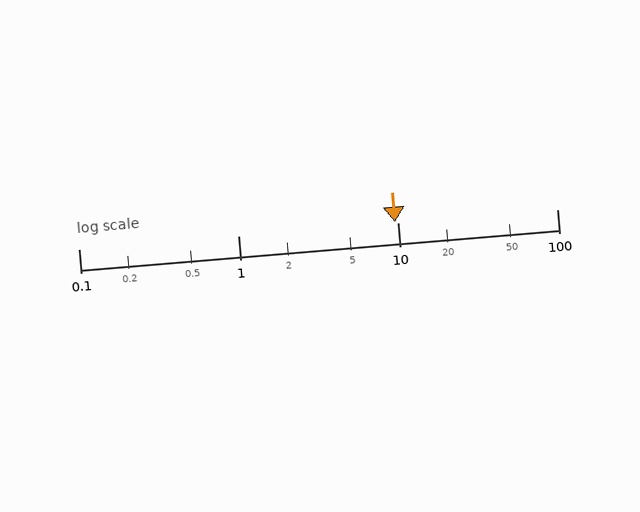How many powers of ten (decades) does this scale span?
The scale spans 3 decades, from 0.1 to 100.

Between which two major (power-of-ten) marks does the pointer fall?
The pointer is between 1 and 10.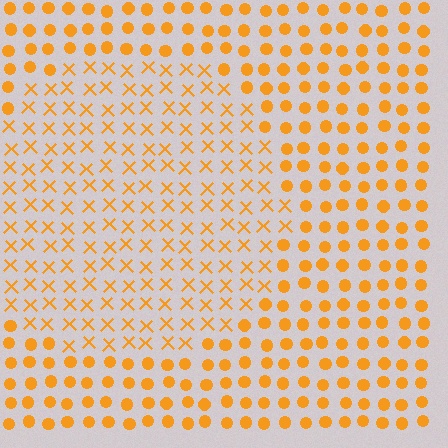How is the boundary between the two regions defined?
The boundary is defined by a change in element shape: X marks inside vs. circles outside. All elements share the same color and spacing.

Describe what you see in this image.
The image is filled with small orange elements arranged in a uniform grid. A circle-shaped region contains X marks, while the surrounding area contains circles. The boundary is defined purely by the change in element shape.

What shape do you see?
I see a circle.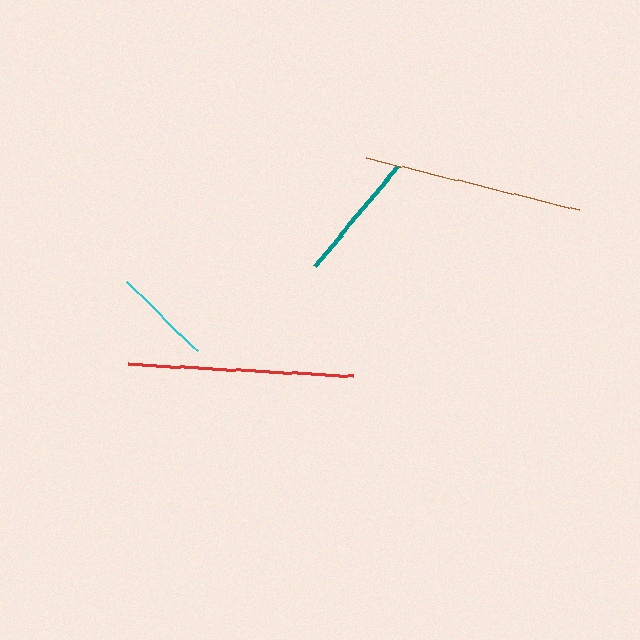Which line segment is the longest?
The red line is the longest at approximately 225 pixels.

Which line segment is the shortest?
The cyan line is the shortest at approximately 99 pixels.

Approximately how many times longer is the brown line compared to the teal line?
The brown line is approximately 1.7 times the length of the teal line.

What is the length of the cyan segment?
The cyan segment is approximately 99 pixels long.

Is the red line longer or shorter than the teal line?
The red line is longer than the teal line.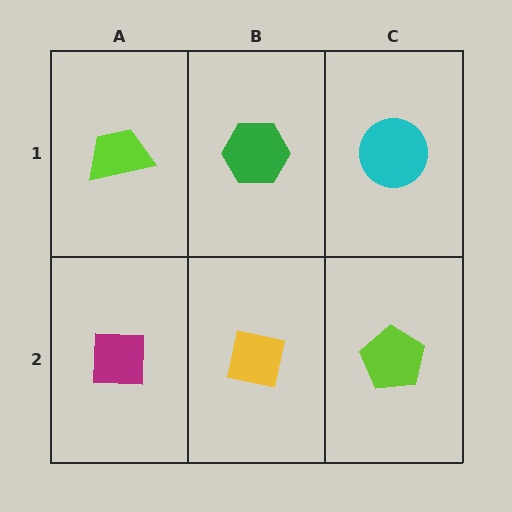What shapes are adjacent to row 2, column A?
A lime trapezoid (row 1, column A), a yellow square (row 2, column B).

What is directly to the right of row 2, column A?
A yellow square.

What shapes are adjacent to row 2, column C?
A cyan circle (row 1, column C), a yellow square (row 2, column B).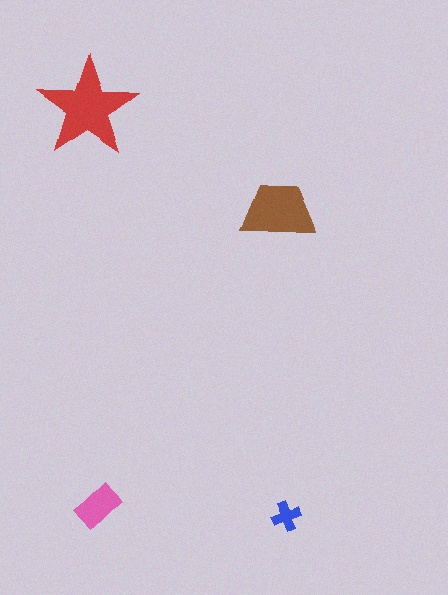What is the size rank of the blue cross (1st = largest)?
4th.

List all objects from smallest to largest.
The blue cross, the pink rectangle, the brown trapezoid, the red star.